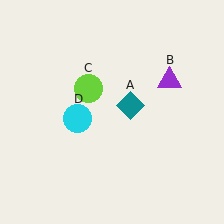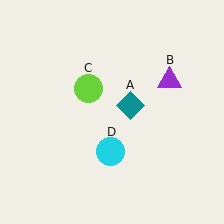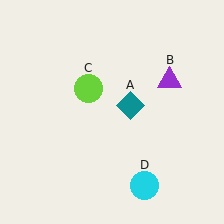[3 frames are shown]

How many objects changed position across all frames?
1 object changed position: cyan circle (object D).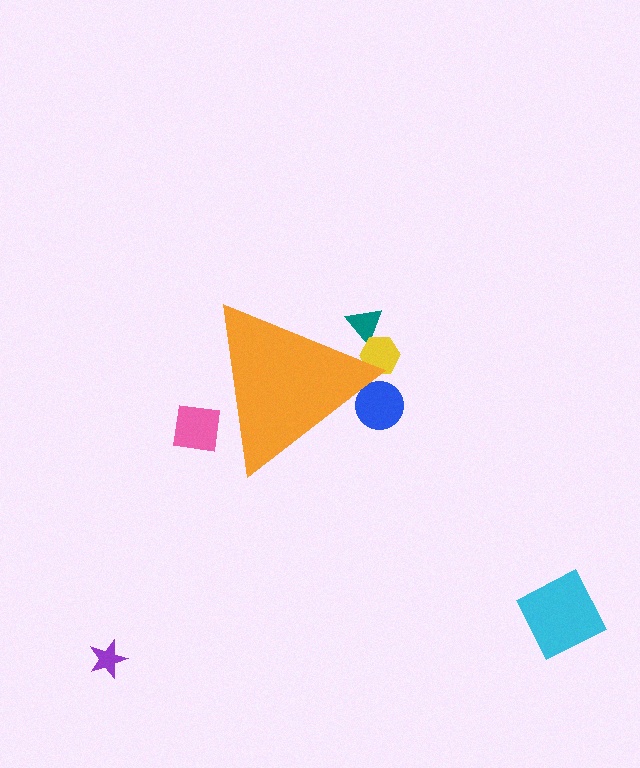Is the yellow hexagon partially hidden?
Yes, the yellow hexagon is partially hidden behind the orange triangle.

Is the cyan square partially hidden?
No, the cyan square is fully visible.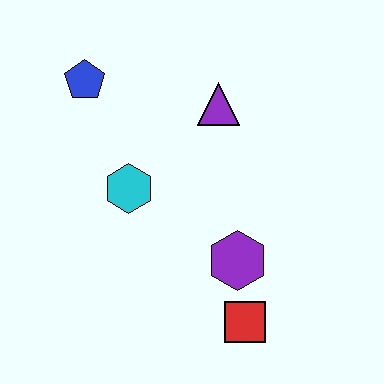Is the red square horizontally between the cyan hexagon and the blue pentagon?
No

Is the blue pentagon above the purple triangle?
Yes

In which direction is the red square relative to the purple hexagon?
The red square is below the purple hexagon.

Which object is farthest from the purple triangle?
The red square is farthest from the purple triangle.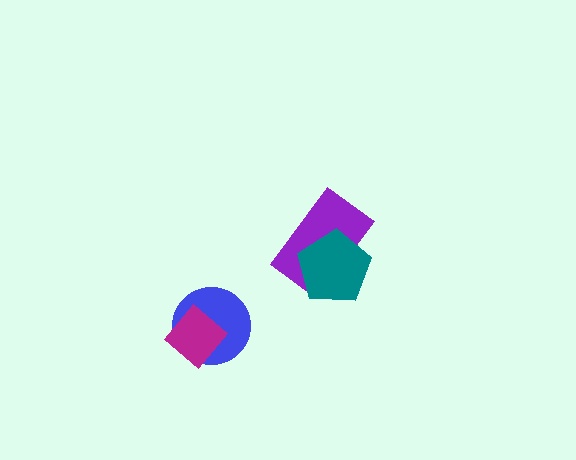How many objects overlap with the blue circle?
1 object overlaps with the blue circle.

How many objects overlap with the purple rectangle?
1 object overlaps with the purple rectangle.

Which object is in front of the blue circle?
The magenta diamond is in front of the blue circle.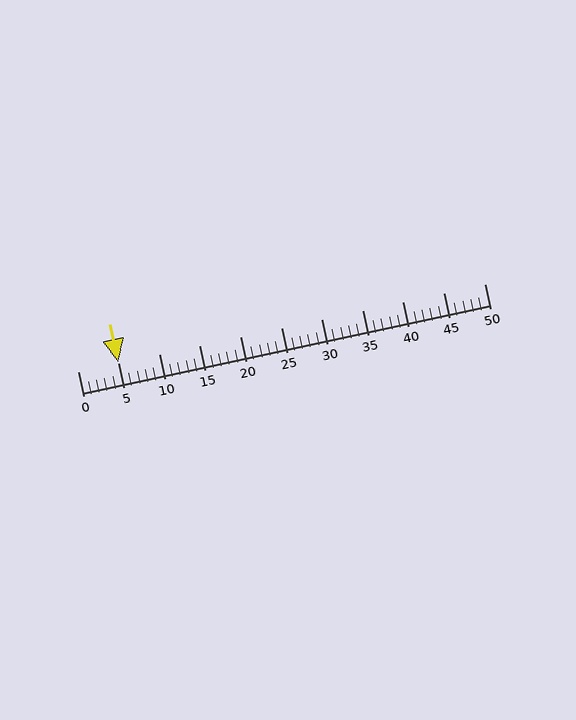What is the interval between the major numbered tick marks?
The major tick marks are spaced 5 units apart.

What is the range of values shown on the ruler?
The ruler shows values from 0 to 50.